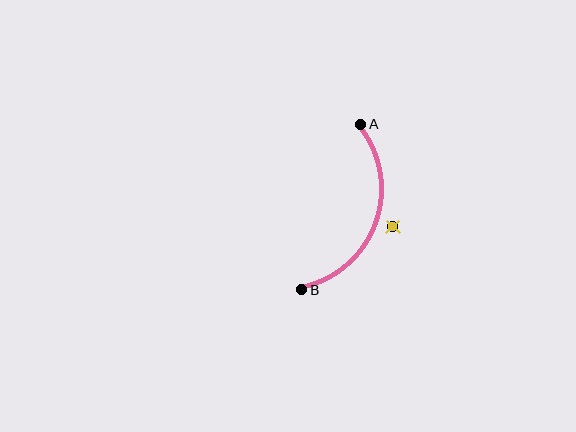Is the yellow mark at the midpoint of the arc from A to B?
No — the yellow mark does not lie on the arc at all. It sits slightly outside the curve.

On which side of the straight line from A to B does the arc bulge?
The arc bulges to the right of the straight line connecting A and B.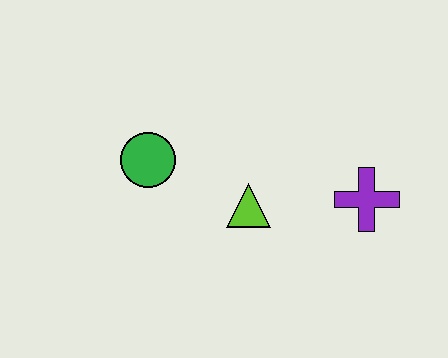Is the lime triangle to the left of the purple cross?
Yes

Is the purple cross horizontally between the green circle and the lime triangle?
No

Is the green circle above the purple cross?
Yes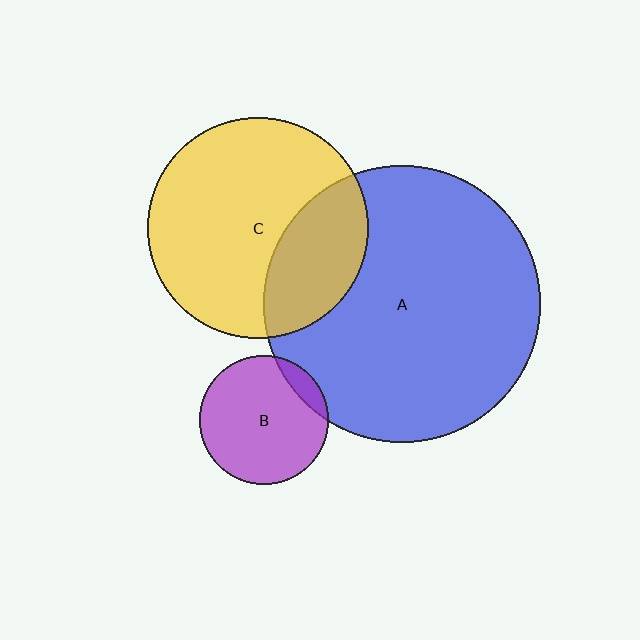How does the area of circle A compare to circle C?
Approximately 1.6 times.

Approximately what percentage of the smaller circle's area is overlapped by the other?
Approximately 10%.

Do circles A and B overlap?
Yes.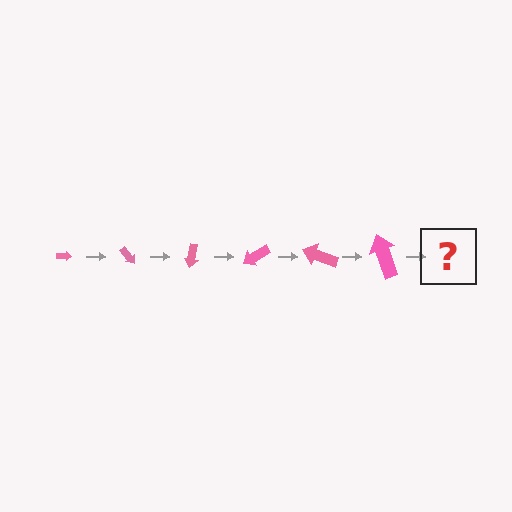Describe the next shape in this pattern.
It should be an arrow, larger than the previous one and rotated 300 degrees from the start.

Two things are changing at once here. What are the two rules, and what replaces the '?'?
The two rules are that the arrow grows larger each step and it rotates 50 degrees each step. The '?' should be an arrow, larger than the previous one and rotated 300 degrees from the start.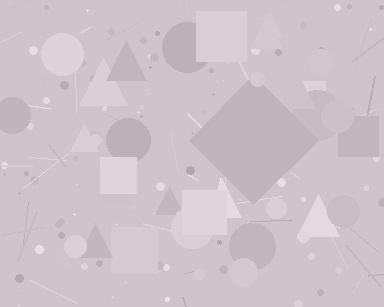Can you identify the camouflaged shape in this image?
The camouflaged shape is a diamond.